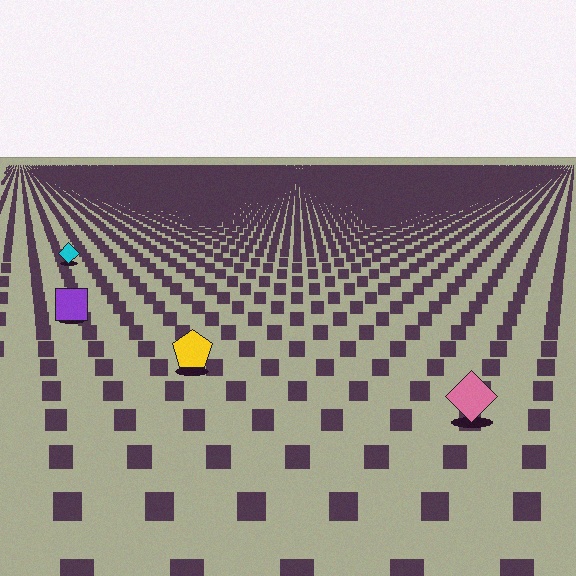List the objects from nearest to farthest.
From nearest to farthest: the pink diamond, the yellow pentagon, the purple square, the cyan diamond.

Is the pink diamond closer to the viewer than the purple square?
Yes. The pink diamond is closer — you can tell from the texture gradient: the ground texture is coarser near it.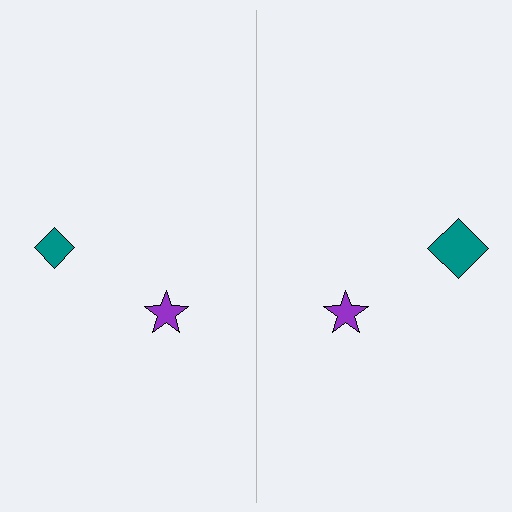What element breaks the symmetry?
The teal diamond on the right side has a different size than its mirror counterpart.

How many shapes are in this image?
There are 4 shapes in this image.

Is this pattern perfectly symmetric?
No, the pattern is not perfectly symmetric. The teal diamond on the right side has a different size than its mirror counterpart.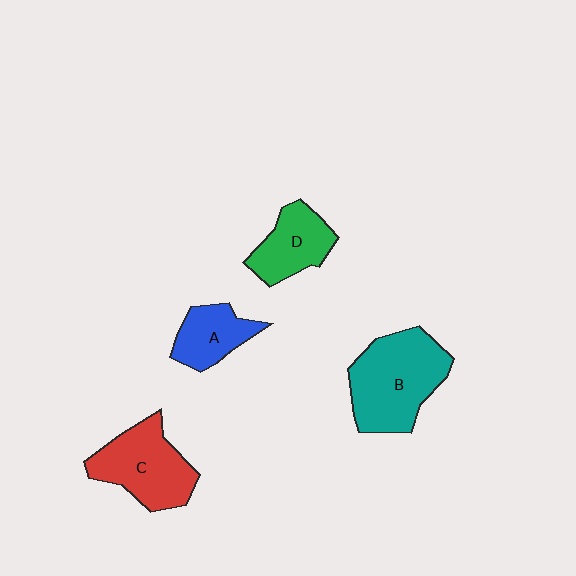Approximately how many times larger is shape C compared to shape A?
Approximately 1.6 times.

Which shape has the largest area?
Shape B (teal).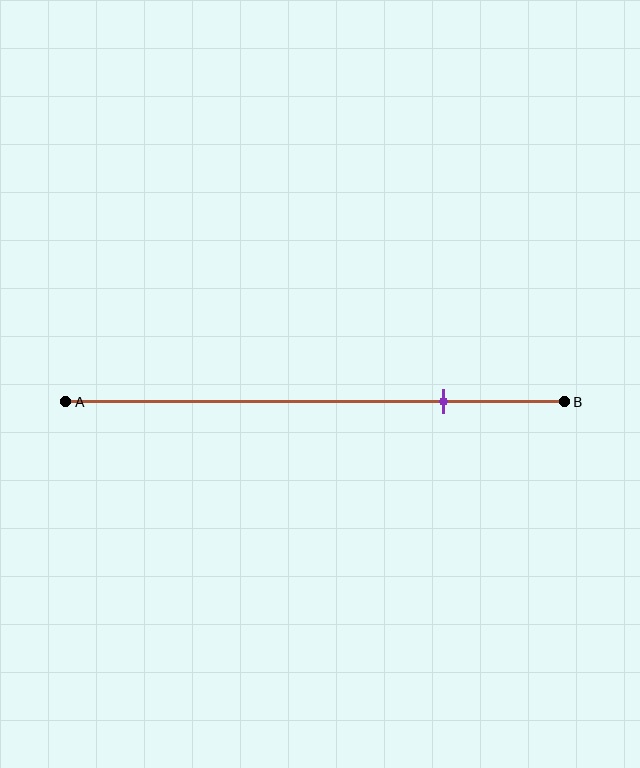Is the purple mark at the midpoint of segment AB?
No, the mark is at about 75% from A, not at the 50% midpoint.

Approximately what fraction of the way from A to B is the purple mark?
The purple mark is approximately 75% of the way from A to B.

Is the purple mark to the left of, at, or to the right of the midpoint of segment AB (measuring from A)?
The purple mark is to the right of the midpoint of segment AB.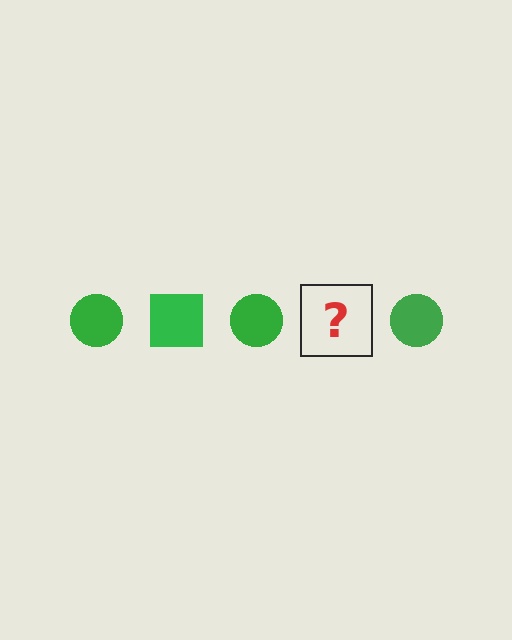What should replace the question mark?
The question mark should be replaced with a green square.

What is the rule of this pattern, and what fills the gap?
The rule is that the pattern cycles through circle, square shapes in green. The gap should be filled with a green square.